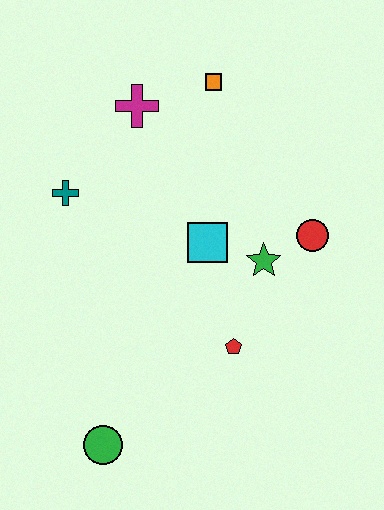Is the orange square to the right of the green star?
No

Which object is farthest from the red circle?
The green circle is farthest from the red circle.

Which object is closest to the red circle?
The green star is closest to the red circle.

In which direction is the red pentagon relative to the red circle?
The red pentagon is below the red circle.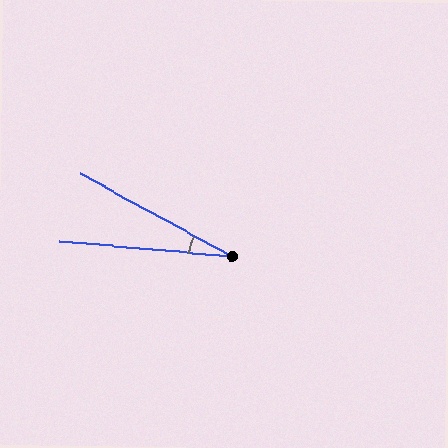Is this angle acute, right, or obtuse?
It is acute.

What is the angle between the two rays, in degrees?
Approximately 23 degrees.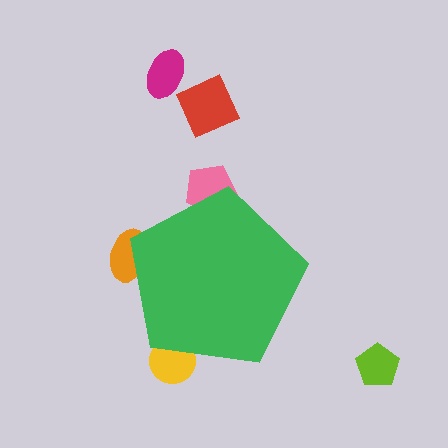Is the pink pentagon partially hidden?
Yes, the pink pentagon is partially hidden behind the green pentagon.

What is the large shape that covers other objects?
A green pentagon.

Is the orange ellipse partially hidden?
Yes, the orange ellipse is partially hidden behind the green pentagon.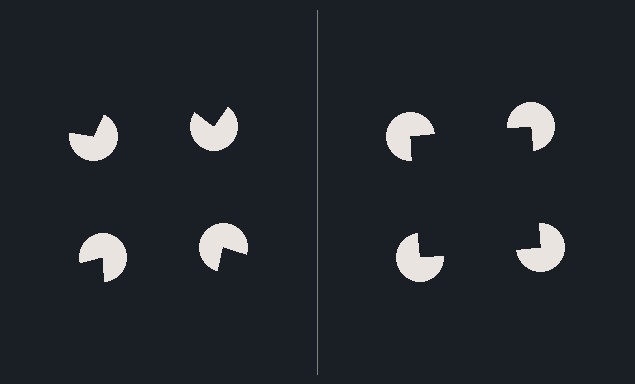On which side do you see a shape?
An illusory square appears on the right side. On the left side the wedge cuts are rotated, so no coherent shape forms.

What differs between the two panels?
The pac-man discs are positioned identically on both sides; only the wedge orientations differ. On the right they align to a square; on the left they are misaligned.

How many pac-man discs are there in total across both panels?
8 — 4 on each side.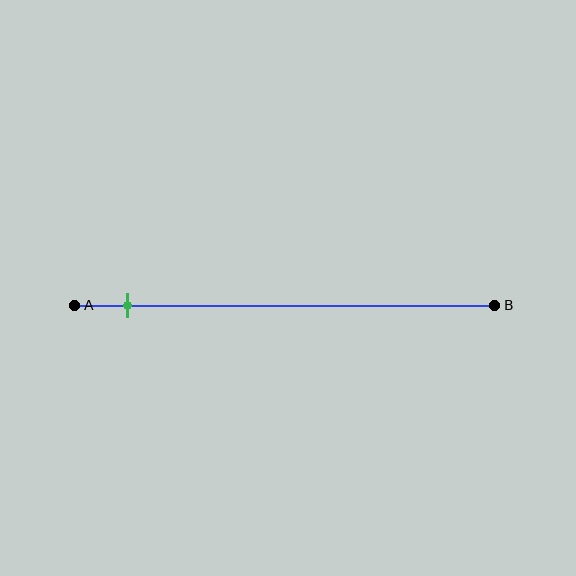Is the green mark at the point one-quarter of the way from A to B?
No, the mark is at about 15% from A, not at the 25% one-quarter point.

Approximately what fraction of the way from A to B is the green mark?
The green mark is approximately 15% of the way from A to B.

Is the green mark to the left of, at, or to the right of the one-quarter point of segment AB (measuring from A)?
The green mark is to the left of the one-quarter point of segment AB.